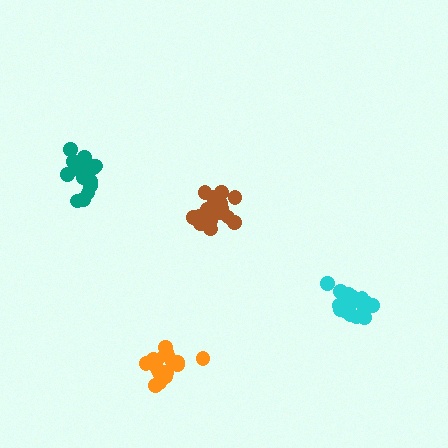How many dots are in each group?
Group 1: 19 dots, Group 2: 20 dots, Group 3: 20 dots, Group 4: 19 dots (78 total).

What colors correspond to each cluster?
The clusters are colored: cyan, teal, orange, brown.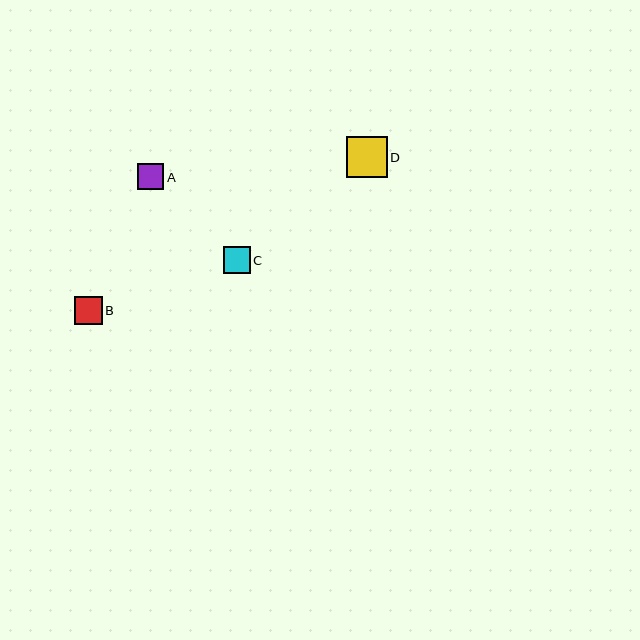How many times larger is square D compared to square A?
Square D is approximately 1.6 times the size of square A.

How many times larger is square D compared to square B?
Square D is approximately 1.5 times the size of square B.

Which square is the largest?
Square D is the largest with a size of approximately 41 pixels.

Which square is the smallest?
Square A is the smallest with a size of approximately 26 pixels.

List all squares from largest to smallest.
From largest to smallest: D, B, C, A.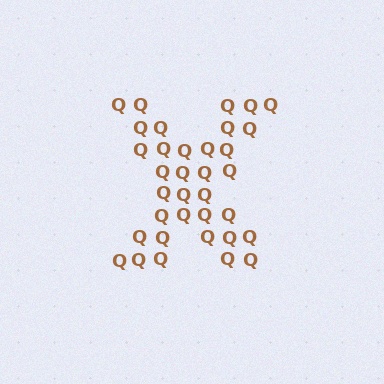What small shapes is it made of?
It is made of small letter Q's.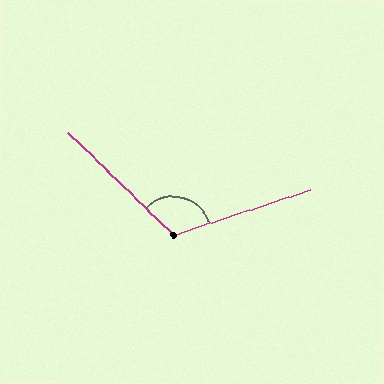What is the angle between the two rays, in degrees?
Approximately 118 degrees.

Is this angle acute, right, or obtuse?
It is obtuse.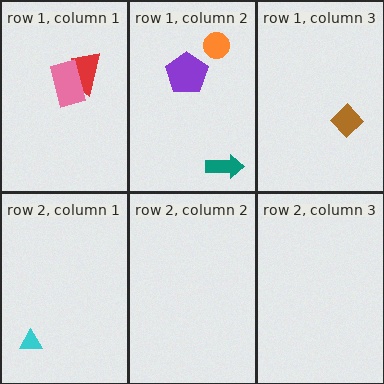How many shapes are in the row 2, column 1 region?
1.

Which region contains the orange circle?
The row 1, column 2 region.